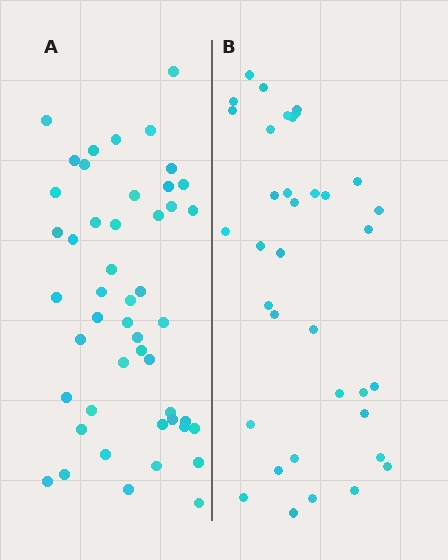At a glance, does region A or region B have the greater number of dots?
Region A (the left region) has more dots.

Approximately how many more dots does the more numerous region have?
Region A has roughly 12 or so more dots than region B.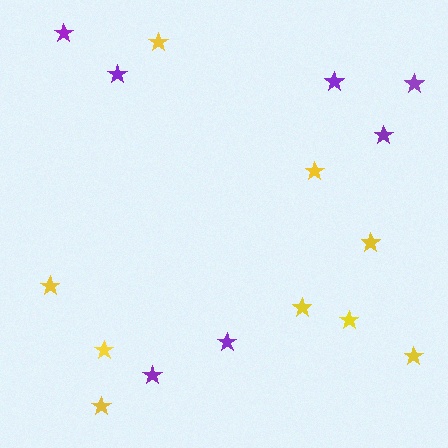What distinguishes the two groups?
There are 2 groups: one group of purple stars (7) and one group of yellow stars (9).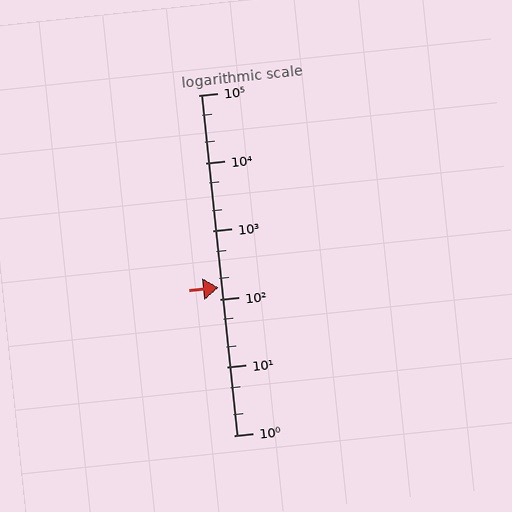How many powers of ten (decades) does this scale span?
The scale spans 5 decades, from 1 to 100000.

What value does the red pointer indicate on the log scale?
The pointer indicates approximately 150.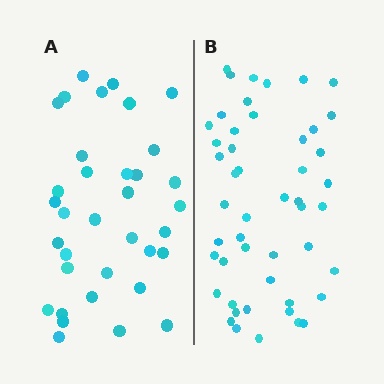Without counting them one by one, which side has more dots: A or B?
Region B (the right region) has more dots.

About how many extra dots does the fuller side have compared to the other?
Region B has approximately 15 more dots than region A.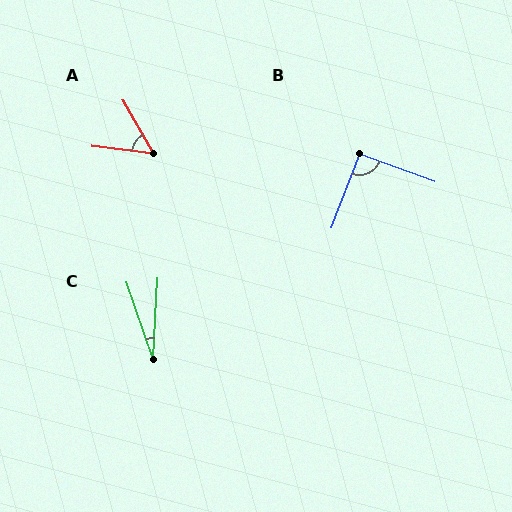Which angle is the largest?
B, at approximately 91 degrees.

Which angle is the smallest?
C, at approximately 22 degrees.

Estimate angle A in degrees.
Approximately 53 degrees.